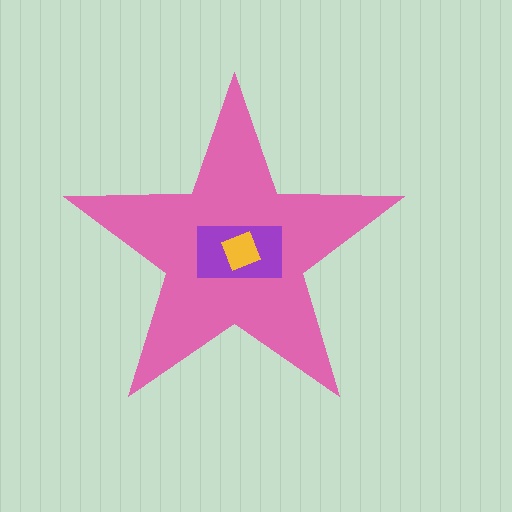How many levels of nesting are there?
3.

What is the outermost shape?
The pink star.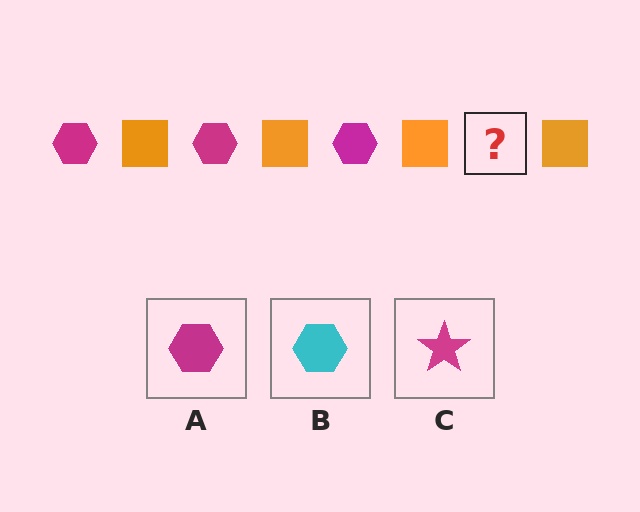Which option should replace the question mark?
Option A.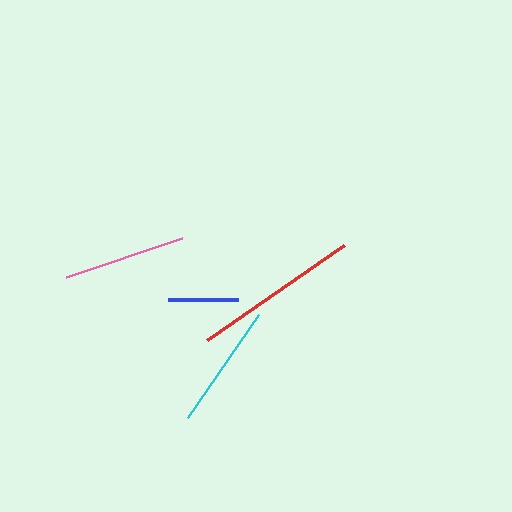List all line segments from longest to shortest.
From longest to shortest: red, cyan, pink, blue.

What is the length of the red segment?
The red segment is approximately 167 pixels long.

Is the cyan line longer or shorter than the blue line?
The cyan line is longer than the blue line.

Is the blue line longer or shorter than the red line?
The red line is longer than the blue line.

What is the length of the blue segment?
The blue segment is approximately 70 pixels long.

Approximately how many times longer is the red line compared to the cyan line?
The red line is approximately 1.3 times the length of the cyan line.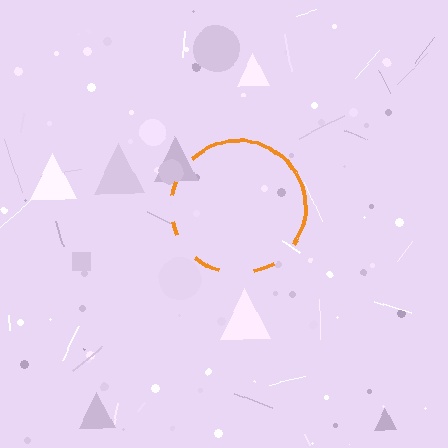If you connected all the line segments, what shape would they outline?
They would outline a circle.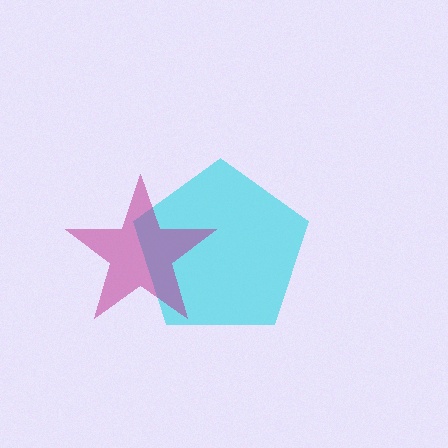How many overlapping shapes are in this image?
There are 2 overlapping shapes in the image.